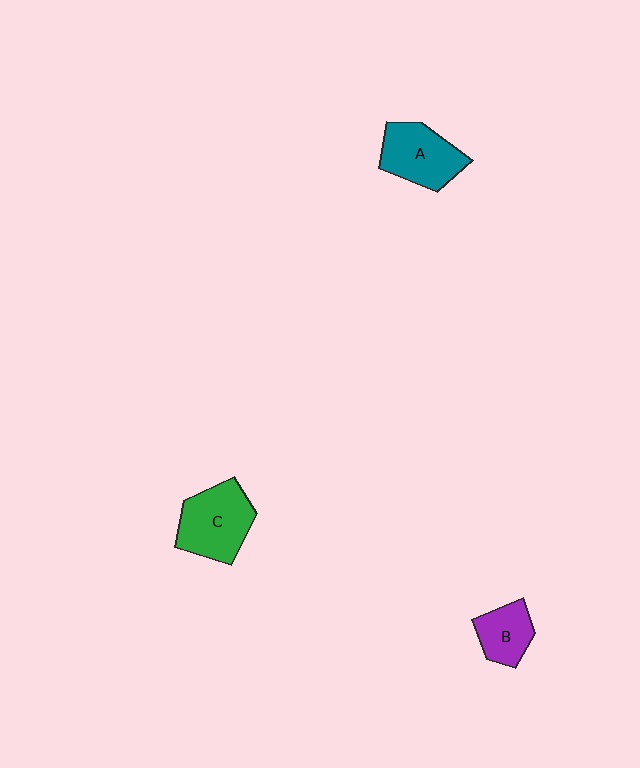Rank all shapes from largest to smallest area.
From largest to smallest: C (green), A (teal), B (purple).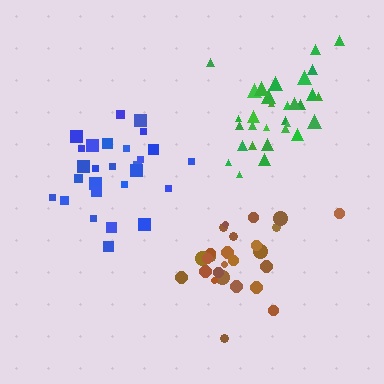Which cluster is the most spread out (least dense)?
Blue.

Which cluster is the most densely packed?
Brown.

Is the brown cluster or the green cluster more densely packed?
Brown.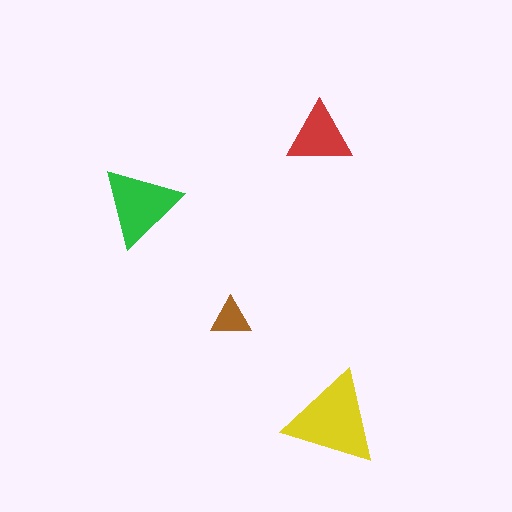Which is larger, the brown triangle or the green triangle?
The green one.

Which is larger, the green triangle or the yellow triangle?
The yellow one.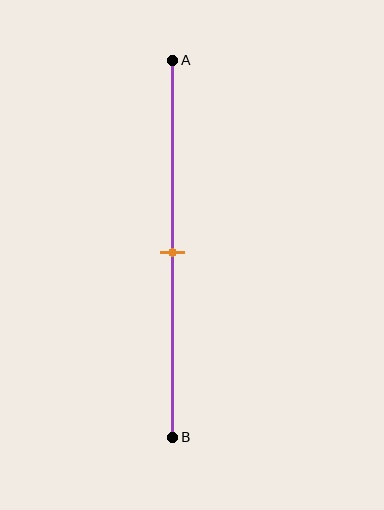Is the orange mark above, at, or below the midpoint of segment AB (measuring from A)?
The orange mark is approximately at the midpoint of segment AB.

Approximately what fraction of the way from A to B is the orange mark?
The orange mark is approximately 50% of the way from A to B.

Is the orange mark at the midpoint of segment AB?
Yes, the mark is approximately at the midpoint.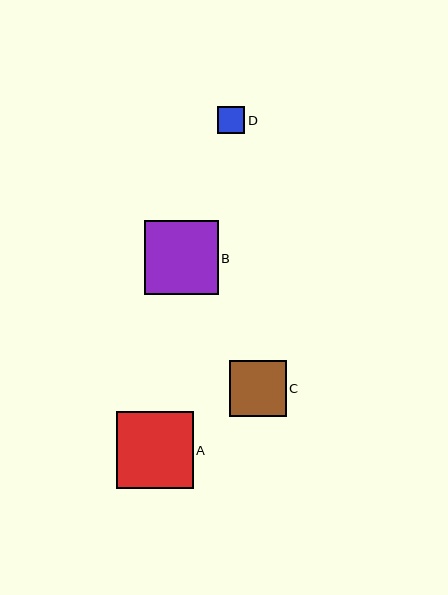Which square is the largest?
Square A is the largest with a size of approximately 77 pixels.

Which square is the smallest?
Square D is the smallest with a size of approximately 27 pixels.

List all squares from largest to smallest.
From largest to smallest: A, B, C, D.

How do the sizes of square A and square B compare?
Square A and square B are approximately the same size.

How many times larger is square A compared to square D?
Square A is approximately 2.9 times the size of square D.